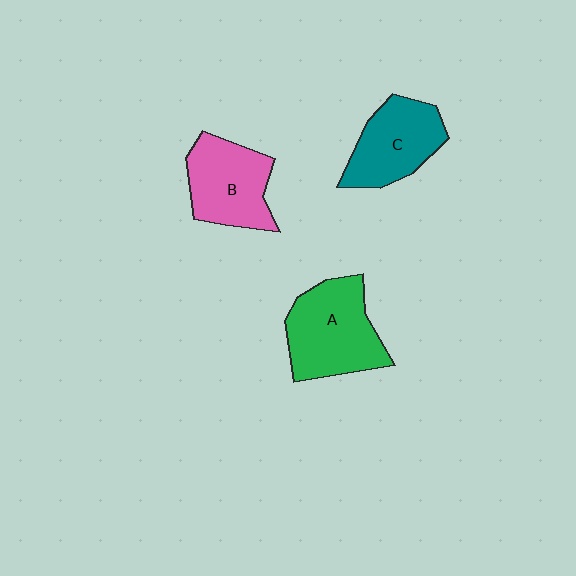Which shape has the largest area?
Shape A (green).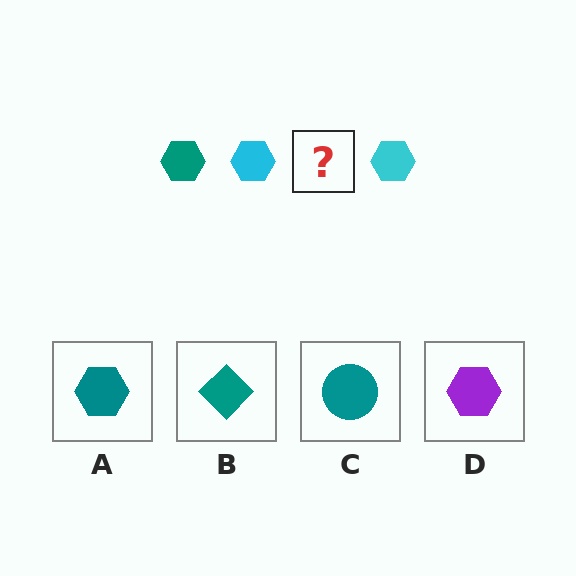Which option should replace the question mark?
Option A.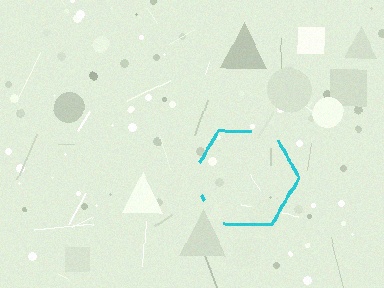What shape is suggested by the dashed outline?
The dashed outline suggests a hexagon.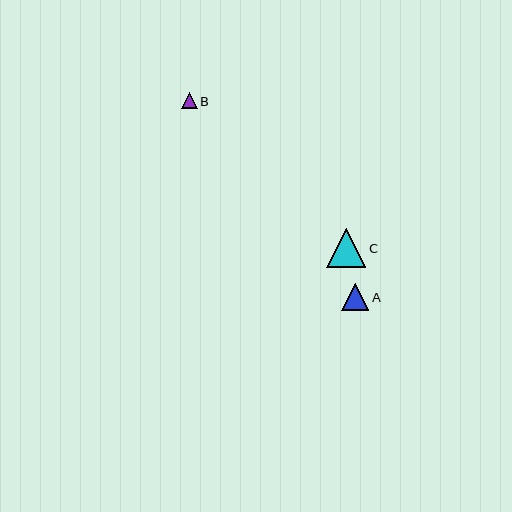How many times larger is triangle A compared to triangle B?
Triangle A is approximately 1.8 times the size of triangle B.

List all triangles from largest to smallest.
From largest to smallest: C, A, B.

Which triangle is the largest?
Triangle C is the largest with a size of approximately 40 pixels.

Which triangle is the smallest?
Triangle B is the smallest with a size of approximately 16 pixels.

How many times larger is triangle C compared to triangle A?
Triangle C is approximately 1.5 times the size of triangle A.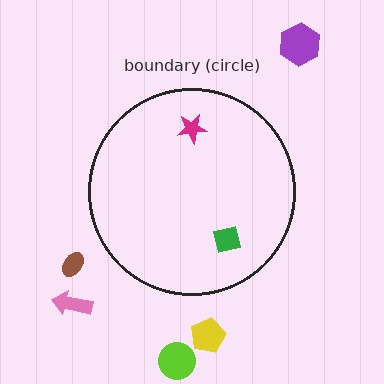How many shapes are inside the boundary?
2 inside, 5 outside.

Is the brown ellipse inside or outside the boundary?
Outside.